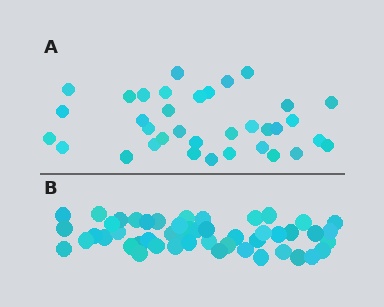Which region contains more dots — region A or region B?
Region B (the bottom region) has more dots.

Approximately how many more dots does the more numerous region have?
Region B has approximately 15 more dots than region A.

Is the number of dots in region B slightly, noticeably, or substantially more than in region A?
Region B has noticeably more, but not dramatically so. The ratio is roughly 1.4 to 1.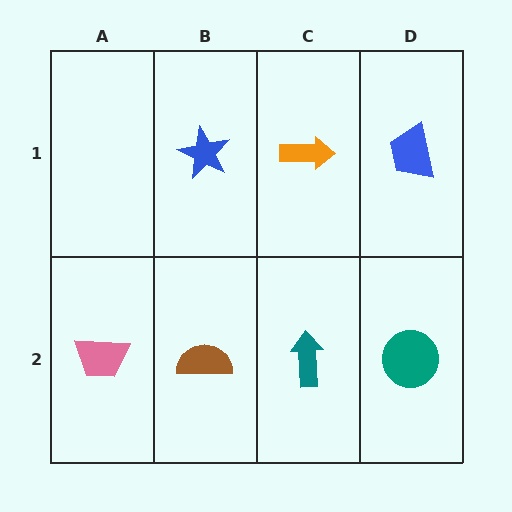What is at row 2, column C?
A teal arrow.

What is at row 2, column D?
A teal circle.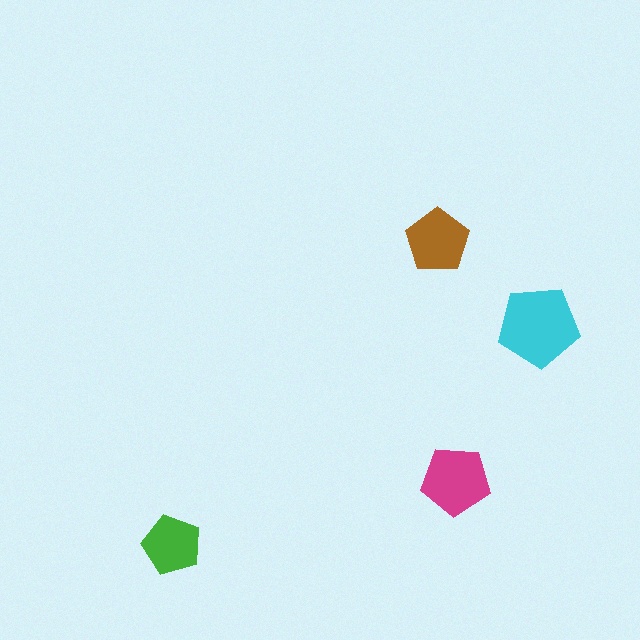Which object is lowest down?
The green pentagon is bottommost.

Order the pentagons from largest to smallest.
the cyan one, the magenta one, the brown one, the green one.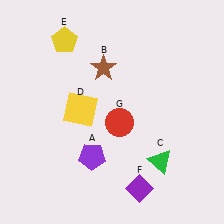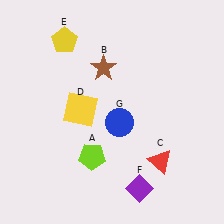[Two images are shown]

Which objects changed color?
A changed from purple to lime. C changed from green to red. G changed from red to blue.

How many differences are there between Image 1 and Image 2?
There are 3 differences between the two images.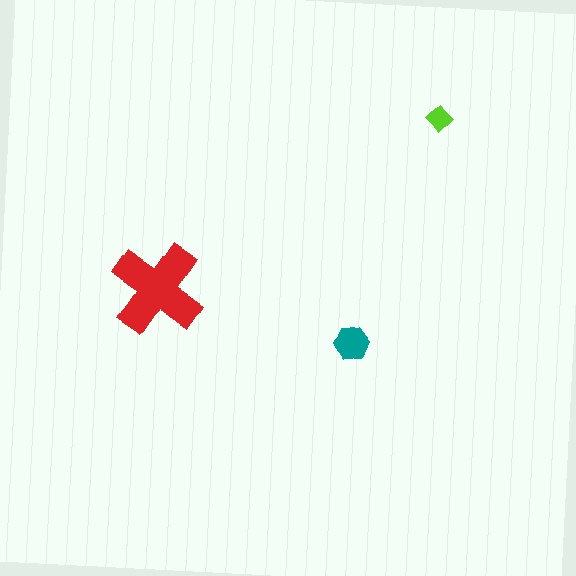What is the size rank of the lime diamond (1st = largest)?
3rd.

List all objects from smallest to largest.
The lime diamond, the teal hexagon, the red cross.